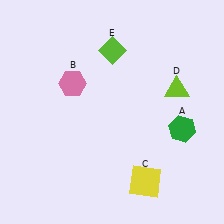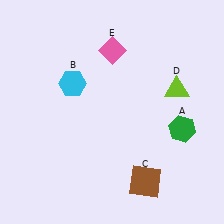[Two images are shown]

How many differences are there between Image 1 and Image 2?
There are 3 differences between the two images.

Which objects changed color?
B changed from pink to cyan. C changed from yellow to brown. E changed from lime to pink.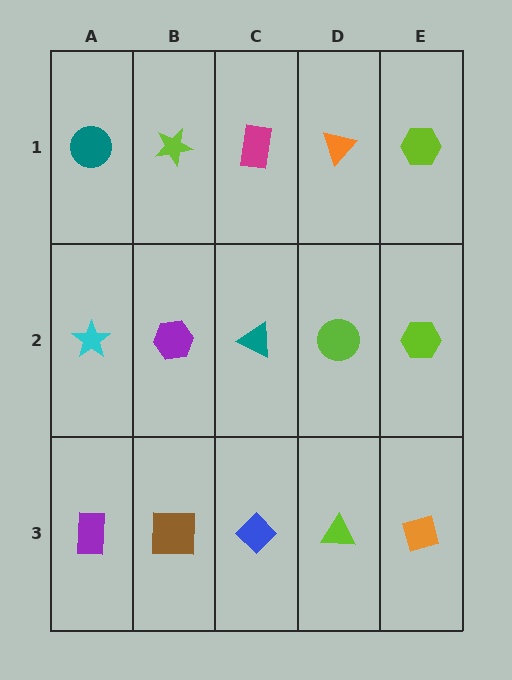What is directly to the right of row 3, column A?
A brown square.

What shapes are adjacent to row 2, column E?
A lime hexagon (row 1, column E), an orange diamond (row 3, column E), a lime circle (row 2, column D).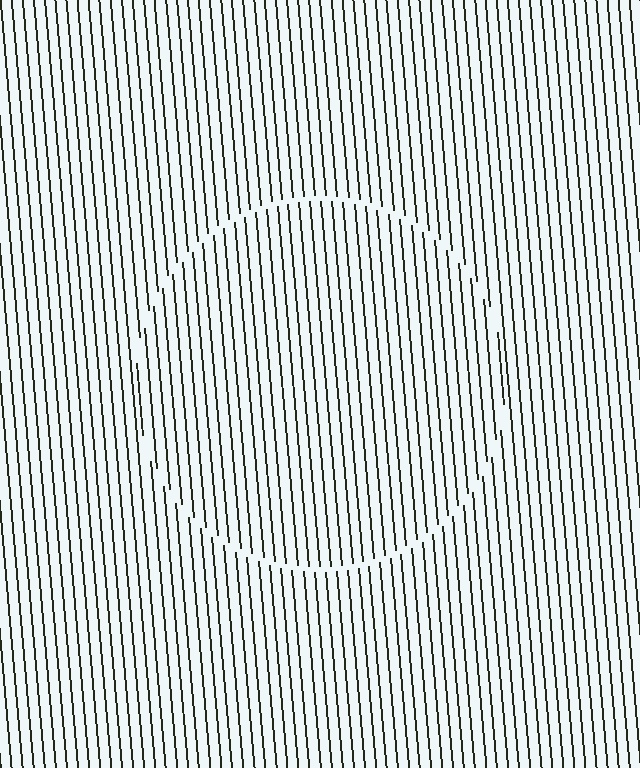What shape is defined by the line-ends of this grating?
An illusory circle. The interior of the shape contains the same grating, shifted by half a period — the contour is defined by the phase discontinuity where line-ends from the inner and outer gratings abut.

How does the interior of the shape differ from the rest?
The interior of the shape contains the same grating, shifted by half a period — the contour is defined by the phase discontinuity where line-ends from the inner and outer gratings abut.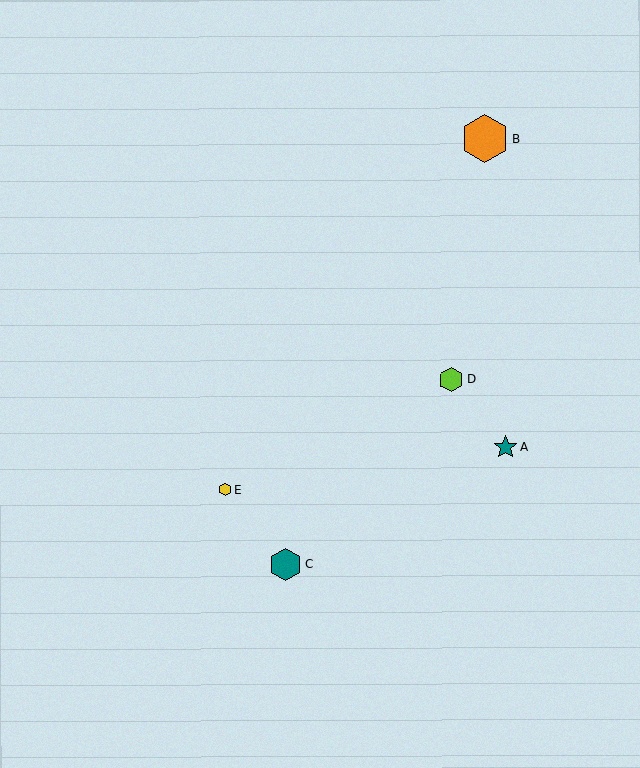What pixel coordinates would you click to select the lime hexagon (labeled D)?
Click at (451, 380) to select the lime hexagon D.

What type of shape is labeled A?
Shape A is a teal star.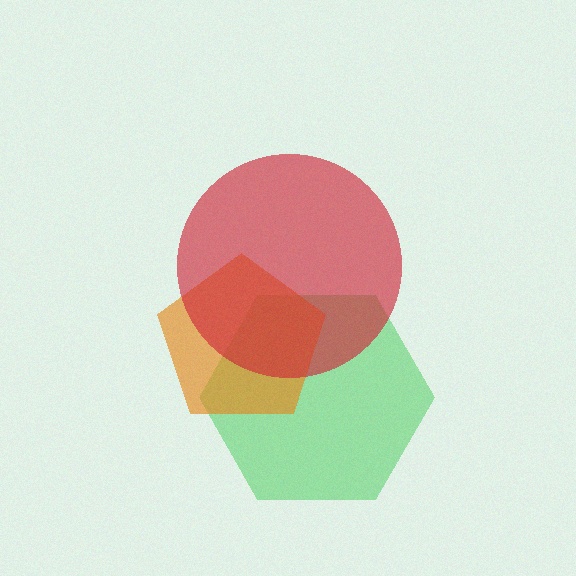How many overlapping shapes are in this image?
There are 3 overlapping shapes in the image.